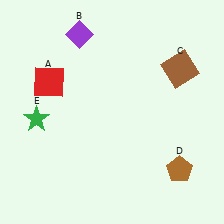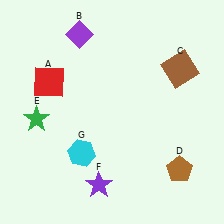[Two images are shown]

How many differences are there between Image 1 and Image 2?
There are 2 differences between the two images.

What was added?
A purple star (F), a cyan hexagon (G) were added in Image 2.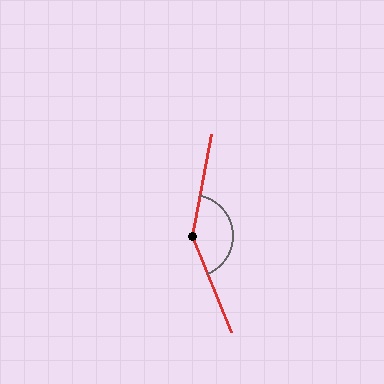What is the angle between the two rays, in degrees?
Approximately 147 degrees.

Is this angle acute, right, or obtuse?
It is obtuse.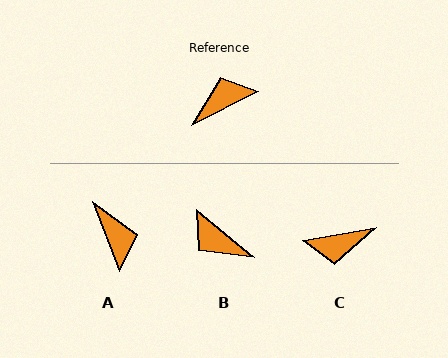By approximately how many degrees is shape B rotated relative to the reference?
Approximately 114 degrees counter-clockwise.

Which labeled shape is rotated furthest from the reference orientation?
C, about 163 degrees away.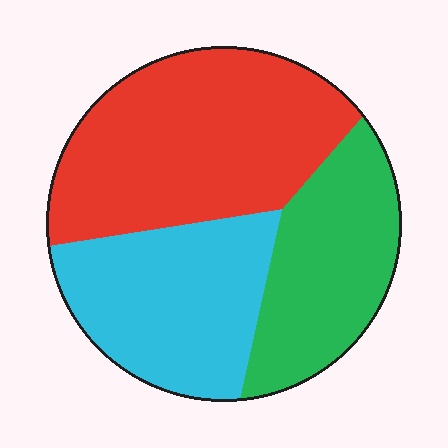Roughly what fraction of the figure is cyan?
Cyan takes up about one third (1/3) of the figure.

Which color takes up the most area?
Red, at roughly 45%.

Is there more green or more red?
Red.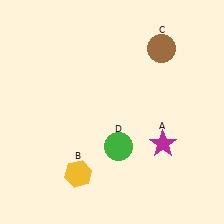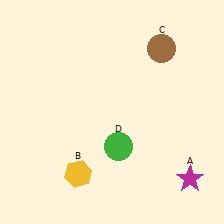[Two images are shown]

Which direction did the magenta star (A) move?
The magenta star (A) moved down.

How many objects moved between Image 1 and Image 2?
1 object moved between the two images.